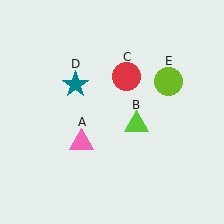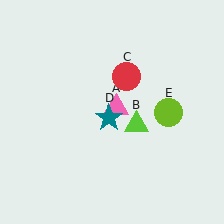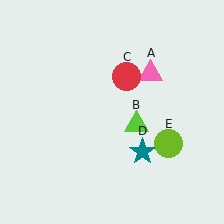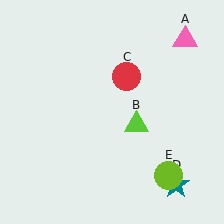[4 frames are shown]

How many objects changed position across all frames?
3 objects changed position: pink triangle (object A), teal star (object D), lime circle (object E).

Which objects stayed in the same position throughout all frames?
Lime triangle (object B) and red circle (object C) remained stationary.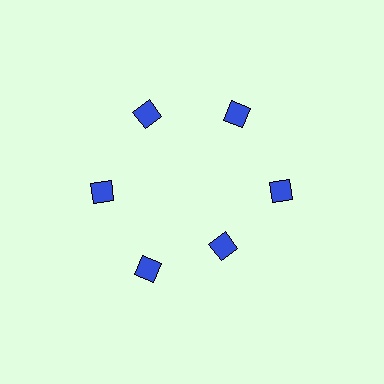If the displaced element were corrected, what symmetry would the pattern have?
It would have 6-fold rotational symmetry — the pattern would map onto itself every 60 degrees.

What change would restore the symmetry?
The symmetry would be restored by moving it outward, back onto the ring so that all 6 diamonds sit at equal angles and equal distance from the center.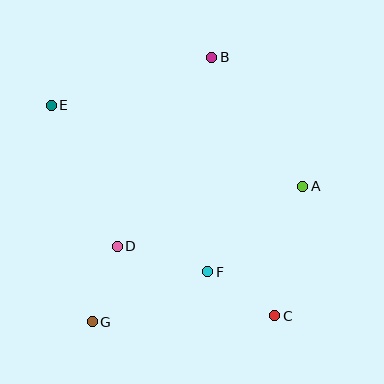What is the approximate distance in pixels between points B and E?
The distance between B and E is approximately 167 pixels.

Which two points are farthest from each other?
Points C and E are farthest from each other.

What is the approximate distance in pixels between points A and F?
The distance between A and F is approximately 127 pixels.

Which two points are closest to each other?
Points D and G are closest to each other.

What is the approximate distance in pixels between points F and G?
The distance between F and G is approximately 126 pixels.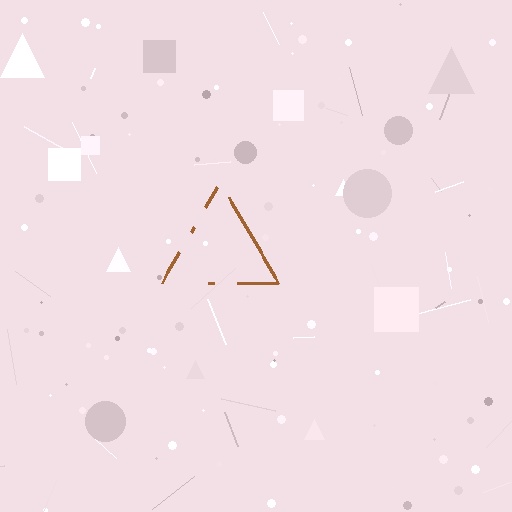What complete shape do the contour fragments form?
The contour fragments form a triangle.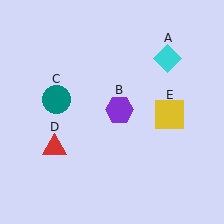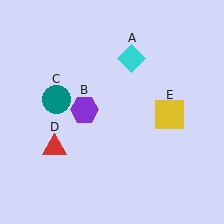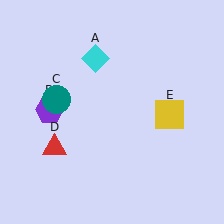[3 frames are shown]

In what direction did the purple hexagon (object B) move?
The purple hexagon (object B) moved left.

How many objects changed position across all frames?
2 objects changed position: cyan diamond (object A), purple hexagon (object B).